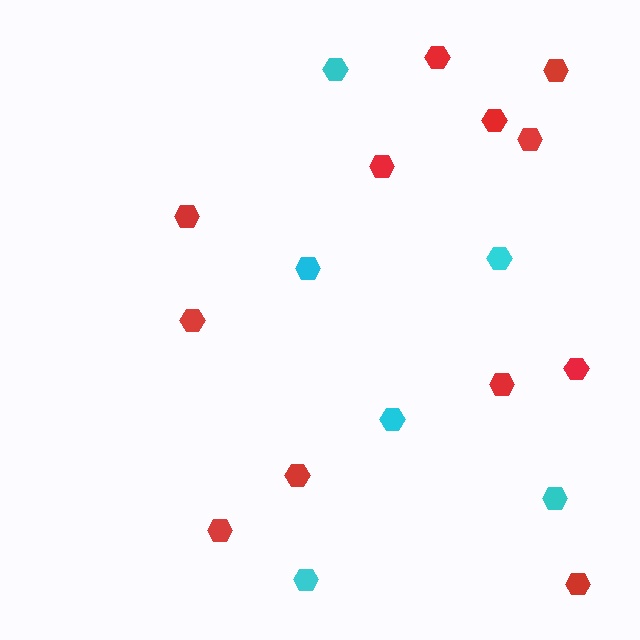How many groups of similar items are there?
There are 2 groups: one group of red hexagons (12) and one group of cyan hexagons (6).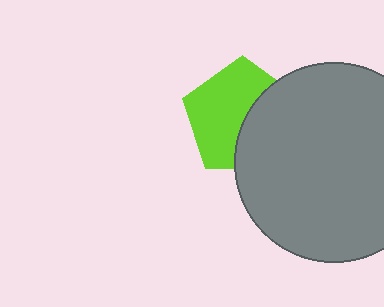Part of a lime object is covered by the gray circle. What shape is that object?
It is a pentagon.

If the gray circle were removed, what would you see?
You would see the complete lime pentagon.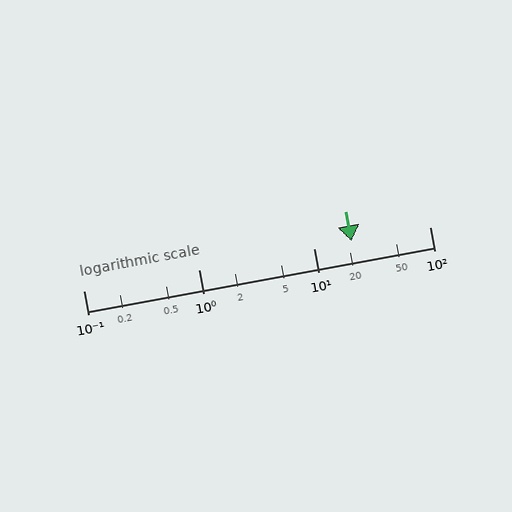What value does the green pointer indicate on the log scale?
The pointer indicates approximately 21.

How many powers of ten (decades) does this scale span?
The scale spans 3 decades, from 0.1 to 100.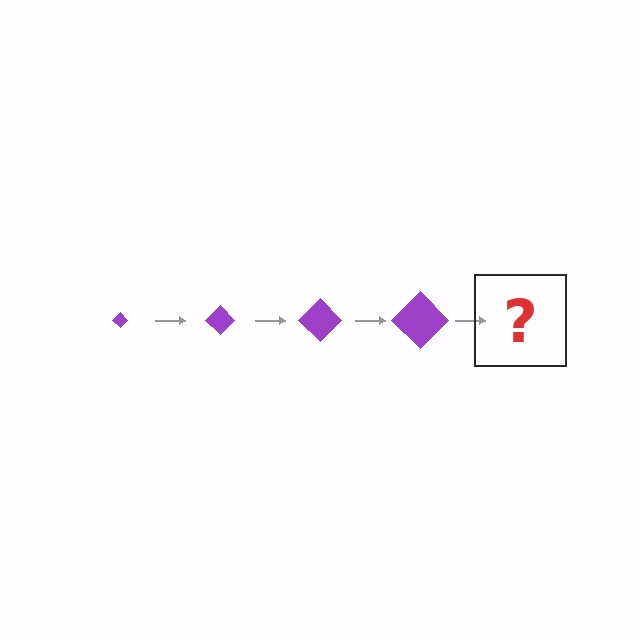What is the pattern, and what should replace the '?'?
The pattern is that the diamond gets progressively larger each step. The '?' should be a purple diamond, larger than the previous one.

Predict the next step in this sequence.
The next step is a purple diamond, larger than the previous one.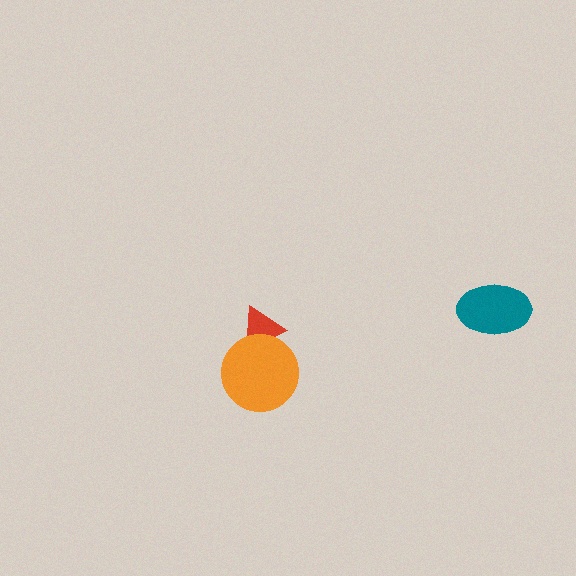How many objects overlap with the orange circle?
1 object overlaps with the orange circle.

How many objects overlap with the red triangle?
1 object overlaps with the red triangle.